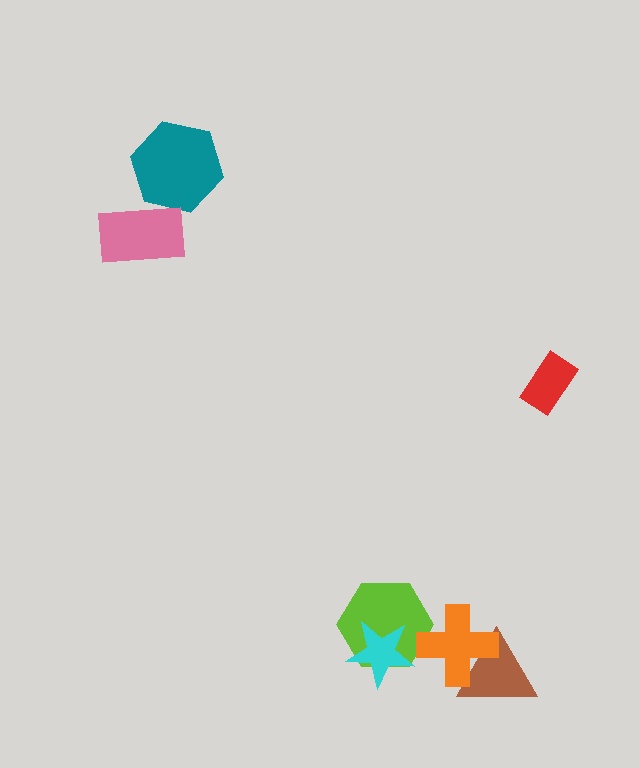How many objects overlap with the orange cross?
2 objects overlap with the orange cross.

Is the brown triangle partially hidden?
Yes, it is partially covered by another shape.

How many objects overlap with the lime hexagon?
2 objects overlap with the lime hexagon.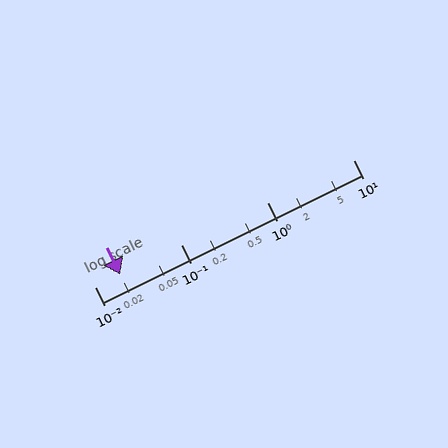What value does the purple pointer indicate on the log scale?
The pointer indicates approximately 0.02.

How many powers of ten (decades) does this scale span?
The scale spans 3 decades, from 0.01 to 10.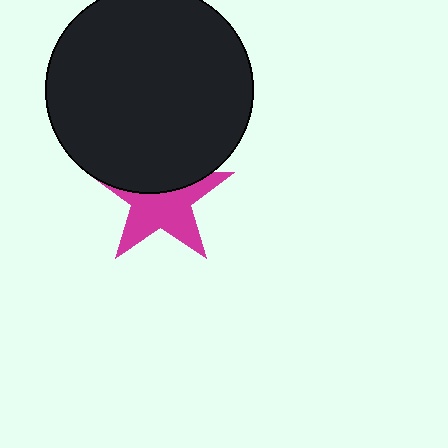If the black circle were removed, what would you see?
You would see the complete magenta star.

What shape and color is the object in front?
The object in front is a black circle.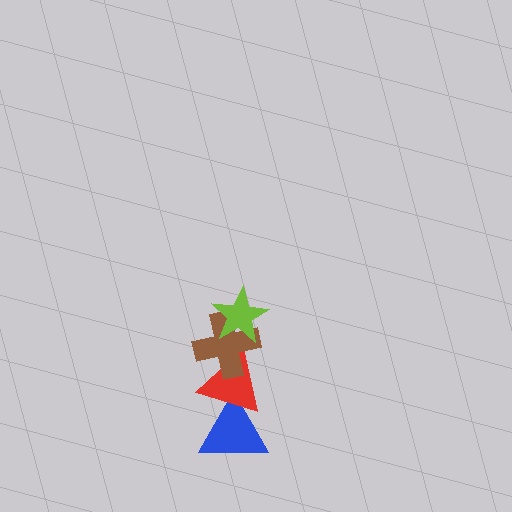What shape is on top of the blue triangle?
The red triangle is on top of the blue triangle.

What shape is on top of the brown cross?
The lime star is on top of the brown cross.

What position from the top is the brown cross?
The brown cross is 2nd from the top.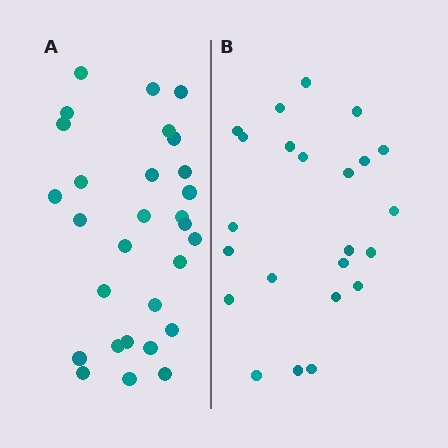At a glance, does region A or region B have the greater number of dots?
Region A (the left region) has more dots.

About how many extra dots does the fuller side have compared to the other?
Region A has about 6 more dots than region B.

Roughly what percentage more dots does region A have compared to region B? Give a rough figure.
About 25% more.